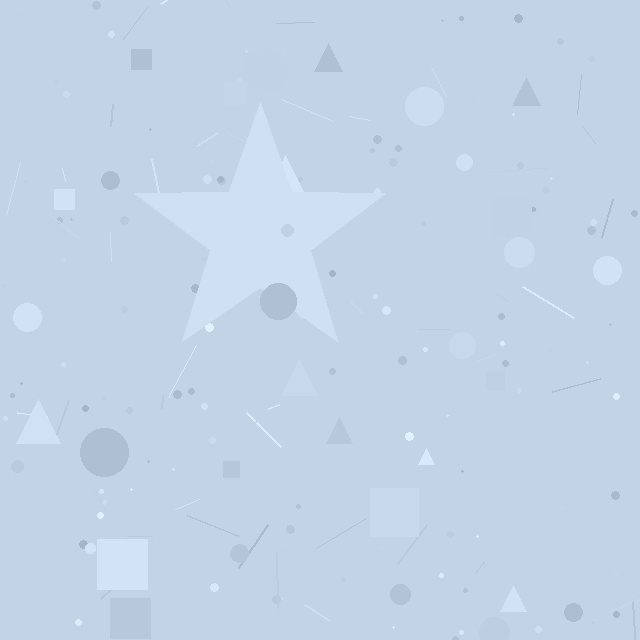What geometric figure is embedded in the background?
A star is embedded in the background.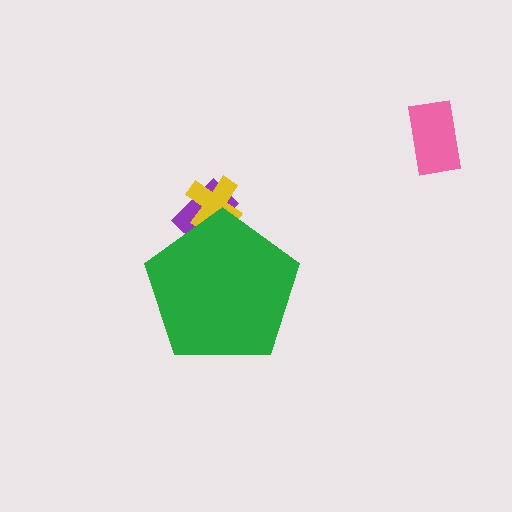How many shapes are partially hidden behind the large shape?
2 shapes are partially hidden.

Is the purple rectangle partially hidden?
Yes, the purple rectangle is partially hidden behind the green pentagon.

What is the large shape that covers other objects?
A green pentagon.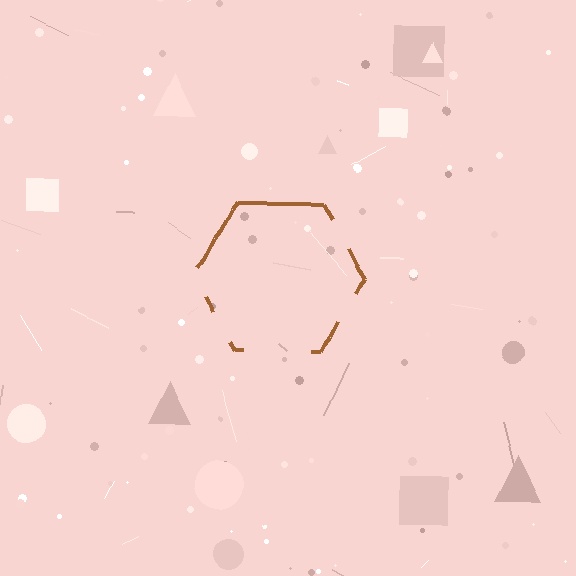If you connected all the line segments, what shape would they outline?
They would outline a hexagon.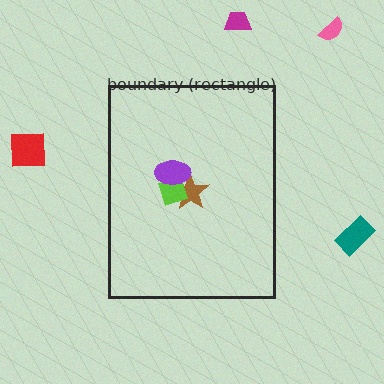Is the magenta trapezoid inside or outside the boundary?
Outside.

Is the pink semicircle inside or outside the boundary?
Outside.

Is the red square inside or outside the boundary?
Outside.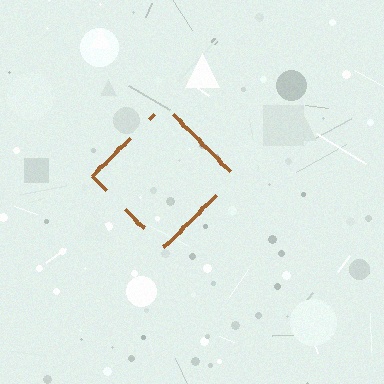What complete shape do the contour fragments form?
The contour fragments form a diamond.